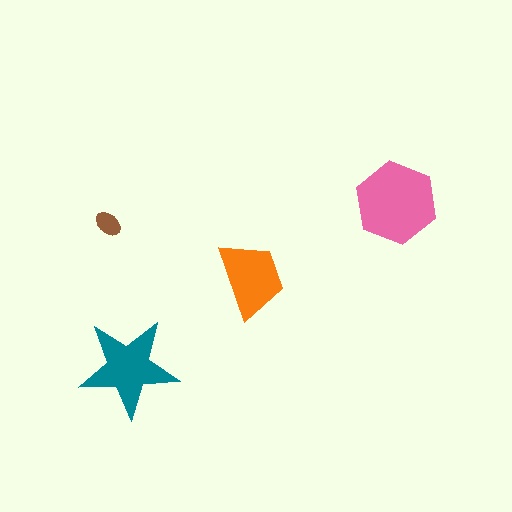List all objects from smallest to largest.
The brown ellipse, the orange trapezoid, the teal star, the pink hexagon.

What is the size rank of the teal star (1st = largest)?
2nd.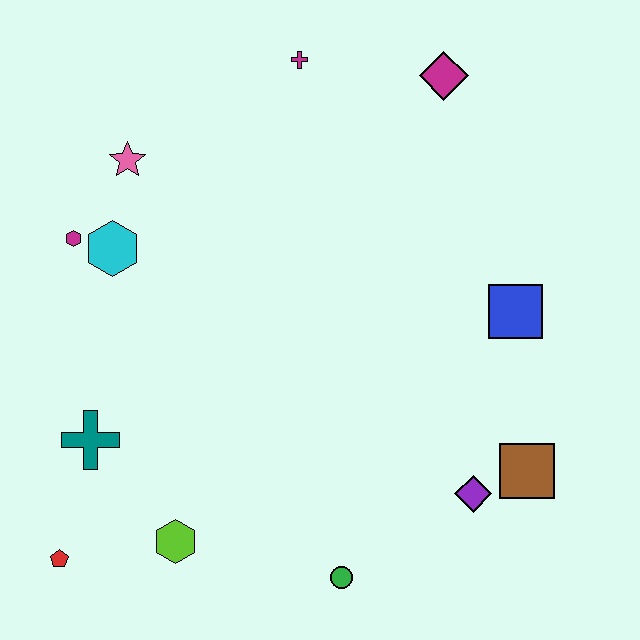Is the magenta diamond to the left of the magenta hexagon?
No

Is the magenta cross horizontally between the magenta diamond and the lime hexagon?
Yes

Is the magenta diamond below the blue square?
No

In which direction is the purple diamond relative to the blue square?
The purple diamond is below the blue square.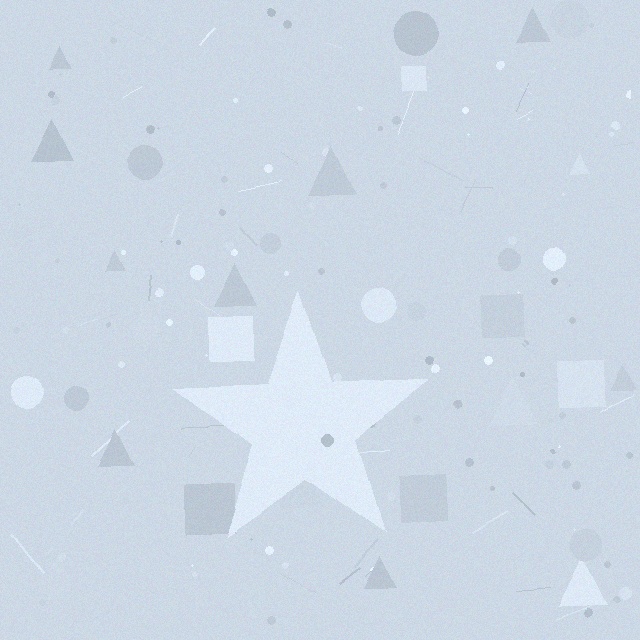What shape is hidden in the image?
A star is hidden in the image.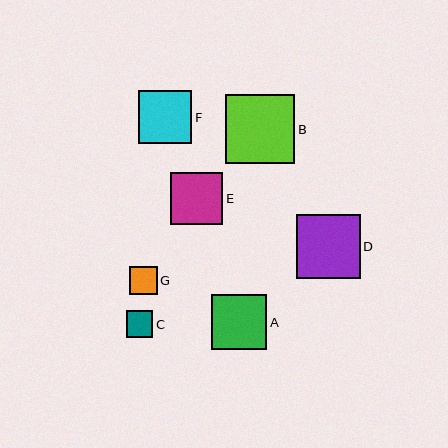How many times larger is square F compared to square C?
Square F is approximately 2.0 times the size of square C.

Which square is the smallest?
Square C is the smallest with a size of approximately 27 pixels.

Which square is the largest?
Square B is the largest with a size of approximately 69 pixels.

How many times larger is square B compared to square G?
Square B is approximately 2.5 times the size of square G.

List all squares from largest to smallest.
From largest to smallest: B, D, A, F, E, G, C.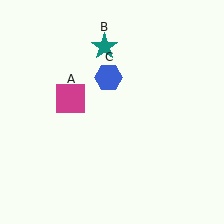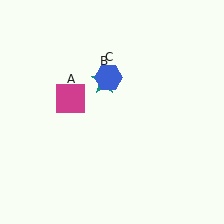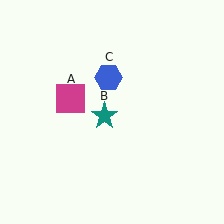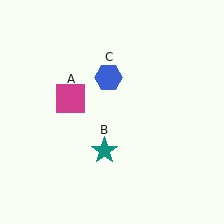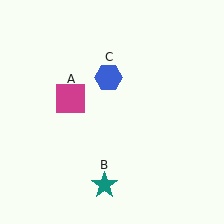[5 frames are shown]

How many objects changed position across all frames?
1 object changed position: teal star (object B).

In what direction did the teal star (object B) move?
The teal star (object B) moved down.